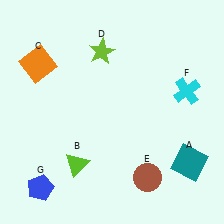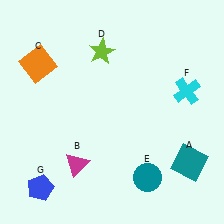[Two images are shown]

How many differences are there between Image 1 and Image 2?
There are 2 differences between the two images.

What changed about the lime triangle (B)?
In Image 1, B is lime. In Image 2, it changed to magenta.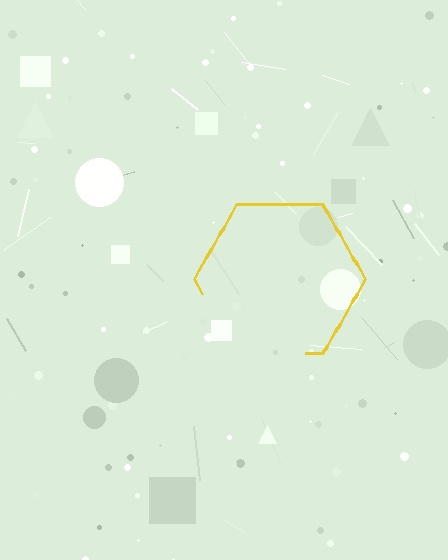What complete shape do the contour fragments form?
The contour fragments form a hexagon.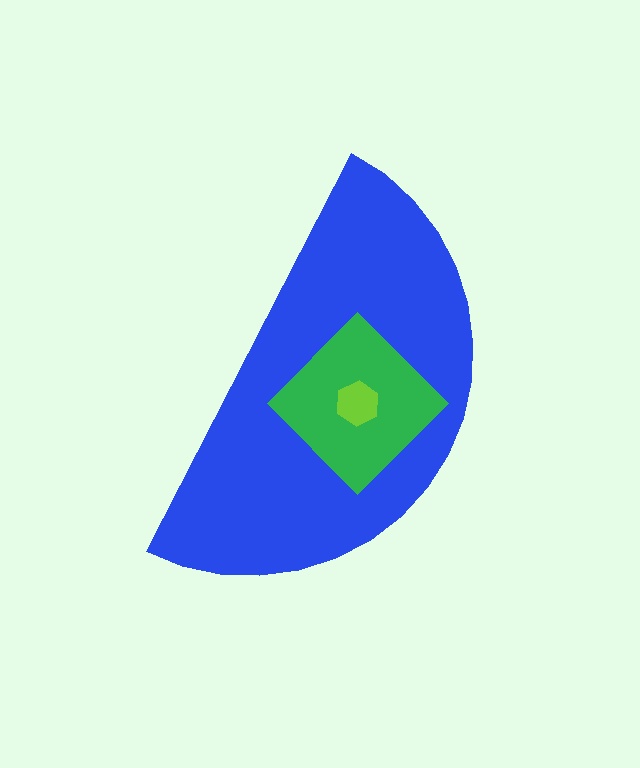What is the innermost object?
The lime hexagon.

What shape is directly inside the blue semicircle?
The green diamond.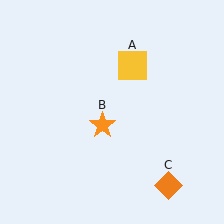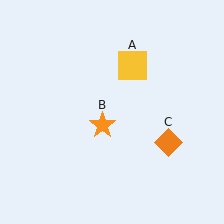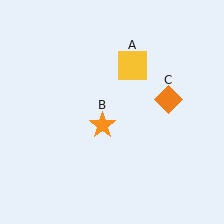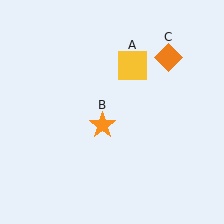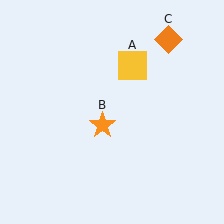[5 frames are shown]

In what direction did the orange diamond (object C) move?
The orange diamond (object C) moved up.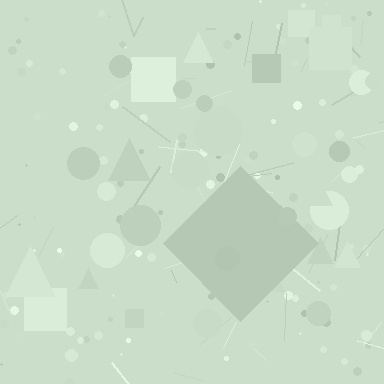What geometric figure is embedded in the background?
A diamond is embedded in the background.